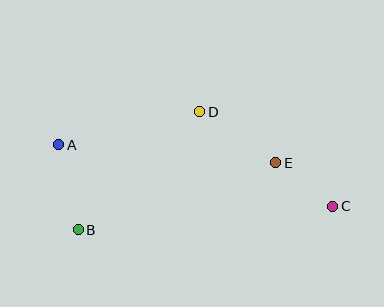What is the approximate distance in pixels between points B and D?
The distance between B and D is approximately 169 pixels.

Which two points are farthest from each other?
Points A and C are farthest from each other.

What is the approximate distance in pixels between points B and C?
The distance between B and C is approximately 255 pixels.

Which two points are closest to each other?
Points C and E are closest to each other.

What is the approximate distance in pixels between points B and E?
The distance between B and E is approximately 208 pixels.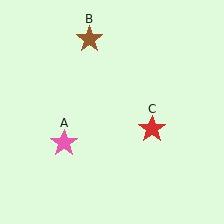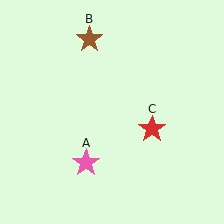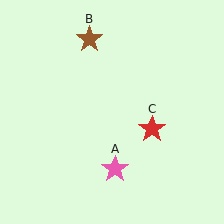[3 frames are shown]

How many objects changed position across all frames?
1 object changed position: pink star (object A).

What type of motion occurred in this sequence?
The pink star (object A) rotated counterclockwise around the center of the scene.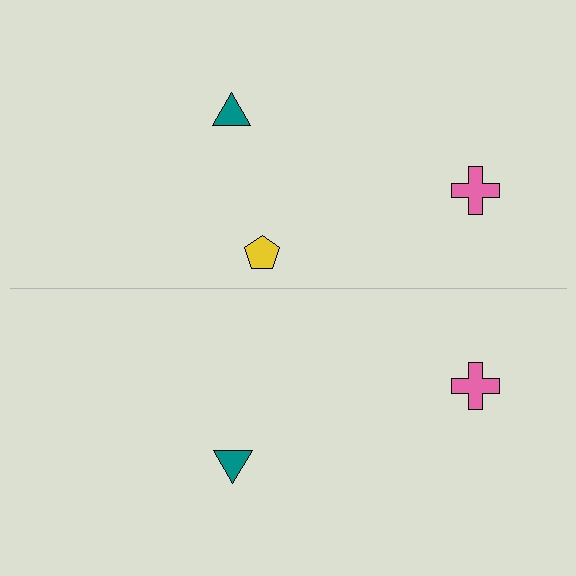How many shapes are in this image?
There are 5 shapes in this image.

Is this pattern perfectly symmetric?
No, the pattern is not perfectly symmetric. A yellow pentagon is missing from the bottom side.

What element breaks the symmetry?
A yellow pentagon is missing from the bottom side.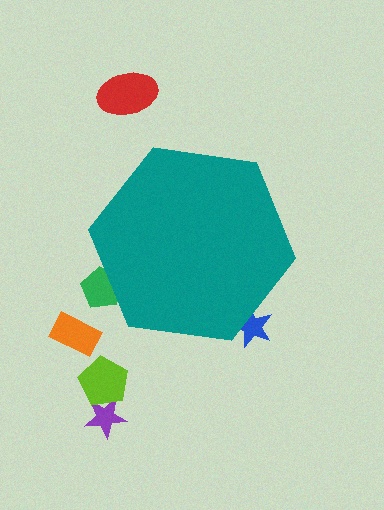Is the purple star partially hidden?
No, the purple star is fully visible.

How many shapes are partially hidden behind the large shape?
2 shapes are partially hidden.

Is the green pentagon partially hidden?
Yes, the green pentagon is partially hidden behind the teal hexagon.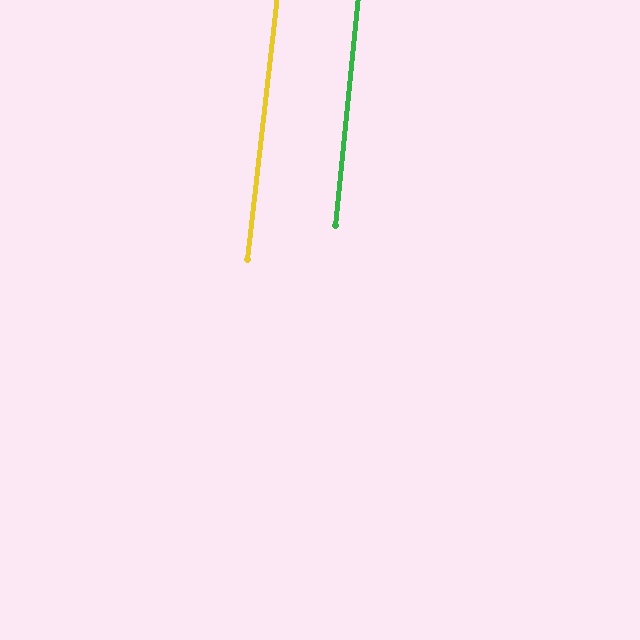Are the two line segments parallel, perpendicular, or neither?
Parallel — their directions differ by only 0.7°.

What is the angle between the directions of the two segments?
Approximately 1 degree.